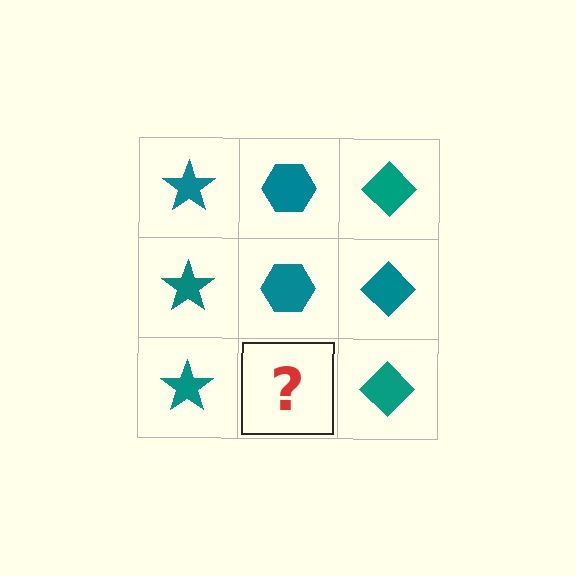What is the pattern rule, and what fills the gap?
The rule is that each column has a consistent shape. The gap should be filled with a teal hexagon.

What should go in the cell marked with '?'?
The missing cell should contain a teal hexagon.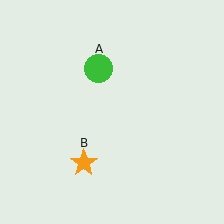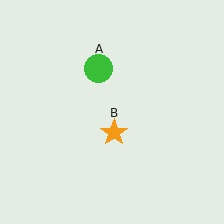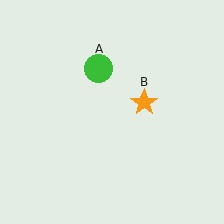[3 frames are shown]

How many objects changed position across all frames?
1 object changed position: orange star (object B).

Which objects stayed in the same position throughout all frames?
Green circle (object A) remained stationary.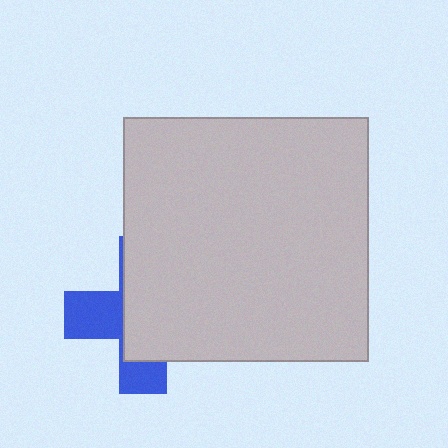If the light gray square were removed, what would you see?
You would see the complete blue cross.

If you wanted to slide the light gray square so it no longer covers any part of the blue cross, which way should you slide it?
Slide it right — that is the most direct way to separate the two shapes.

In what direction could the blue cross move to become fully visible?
The blue cross could move left. That would shift it out from behind the light gray square entirely.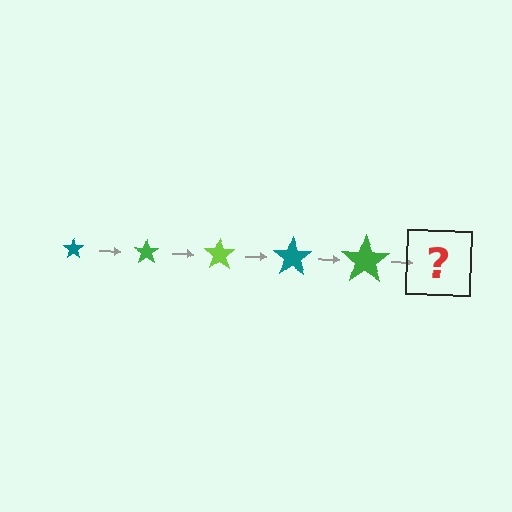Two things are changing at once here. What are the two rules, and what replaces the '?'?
The two rules are that the star grows larger each step and the color cycles through teal, green, and lime. The '?' should be a lime star, larger than the previous one.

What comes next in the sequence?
The next element should be a lime star, larger than the previous one.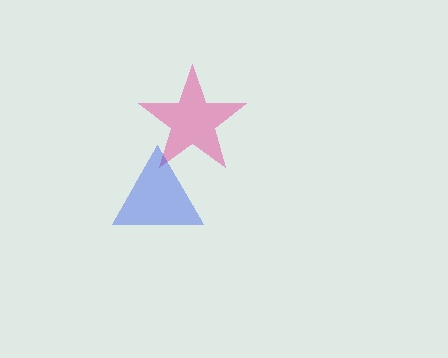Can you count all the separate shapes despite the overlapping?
Yes, there are 2 separate shapes.